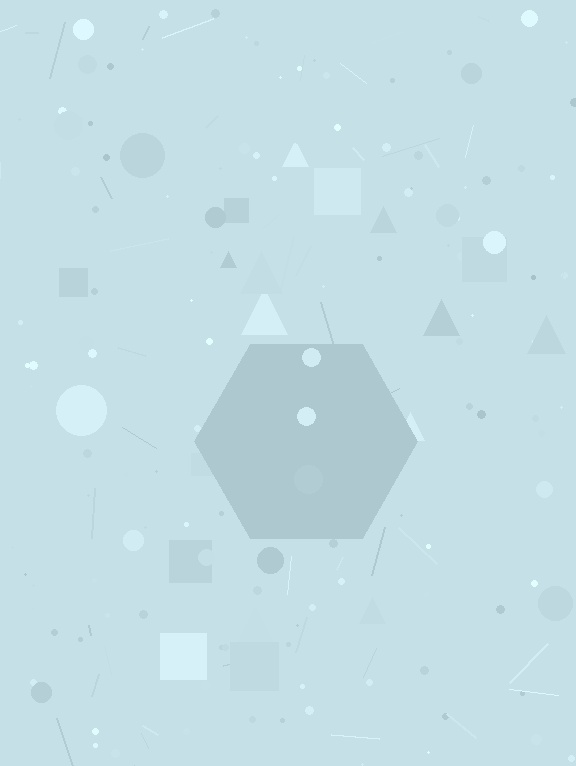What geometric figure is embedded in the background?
A hexagon is embedded in the background.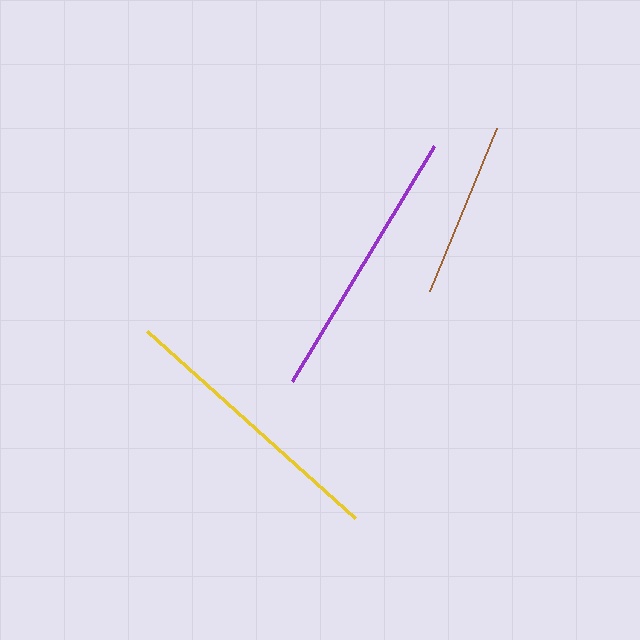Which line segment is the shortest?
The brown line is the shortest at approximately 176 pixels.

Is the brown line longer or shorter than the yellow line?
The yellow line is longer than the brown line.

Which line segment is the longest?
The yellow line is the longest at approximately 280 pixels.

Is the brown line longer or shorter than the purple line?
The purple line is longer than the brown line.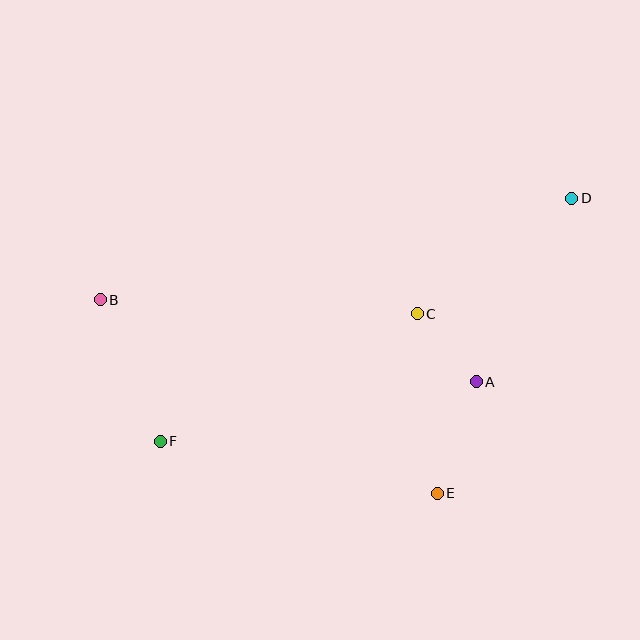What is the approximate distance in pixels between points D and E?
The distance between D and E is approximately 324 pixels.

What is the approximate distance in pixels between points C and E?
The distance between C and E is approximately 180 pixels.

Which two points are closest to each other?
Points A and C are closest to each other.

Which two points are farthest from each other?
Points B and D are farthest from each other.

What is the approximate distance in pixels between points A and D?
The distance between A and D is approximately 207 pixels.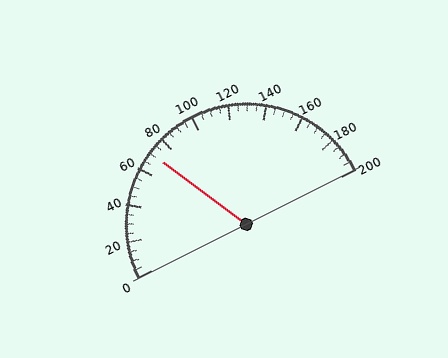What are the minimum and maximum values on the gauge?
The gauge ranges from 0 to 200.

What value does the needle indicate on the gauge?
The needle indicates approximately 70.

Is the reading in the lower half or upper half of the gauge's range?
The reading is in the lower half of the range (0 to 200).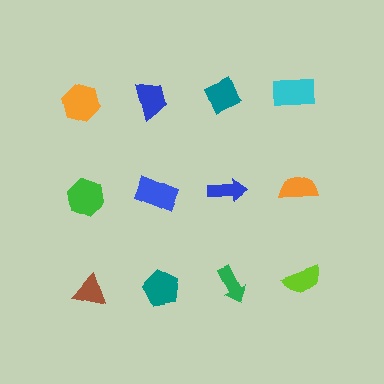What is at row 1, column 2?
A blue trapezoid.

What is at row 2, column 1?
A green hexagon.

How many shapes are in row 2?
4 shapes.